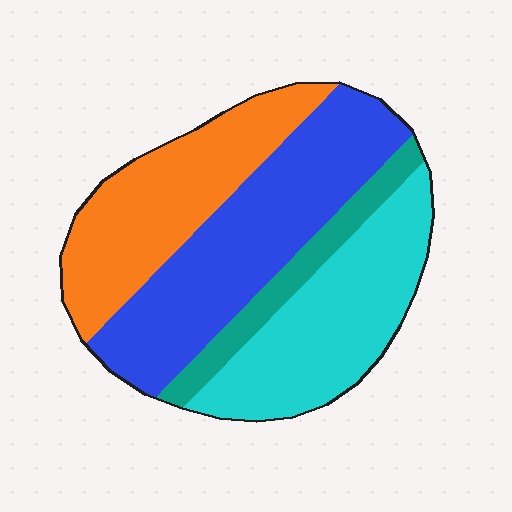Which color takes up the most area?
Blue, at roughly 35%.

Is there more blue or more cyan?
Blue.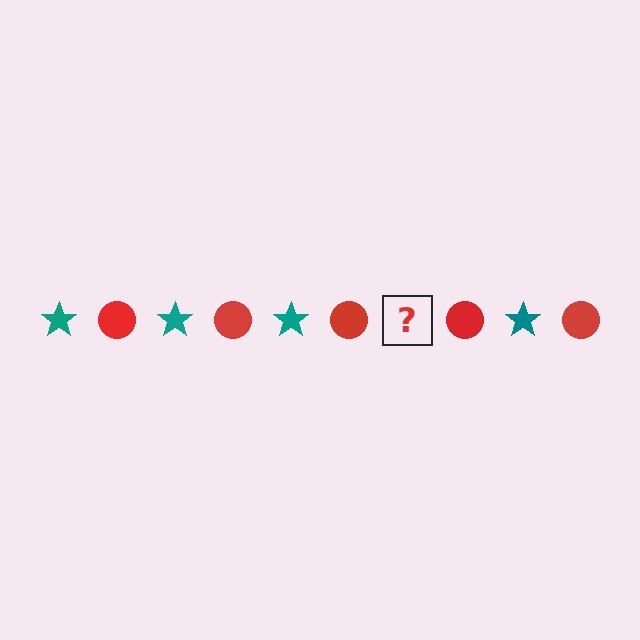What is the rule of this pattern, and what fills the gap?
The rule is that the pattern alternates between teal star and red circle. The gap should be filled with a teal star.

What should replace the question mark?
The question mark should be replaced with a teal star.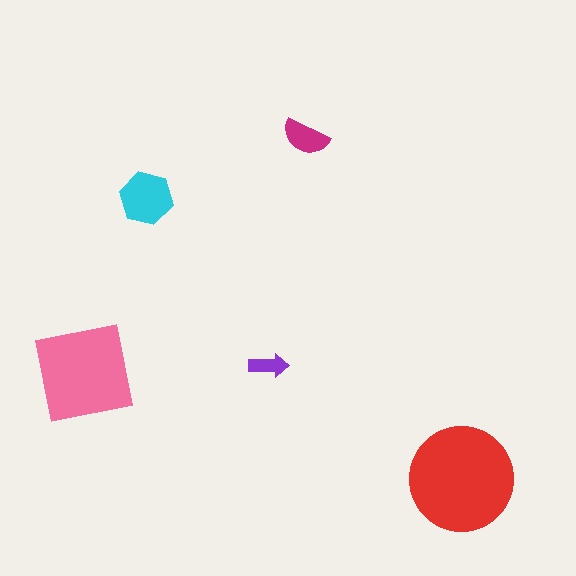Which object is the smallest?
The purple arrow.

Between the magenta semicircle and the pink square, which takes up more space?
The pink square.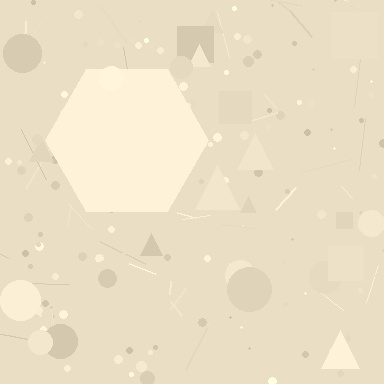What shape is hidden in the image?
A hexagon is hidden in the image.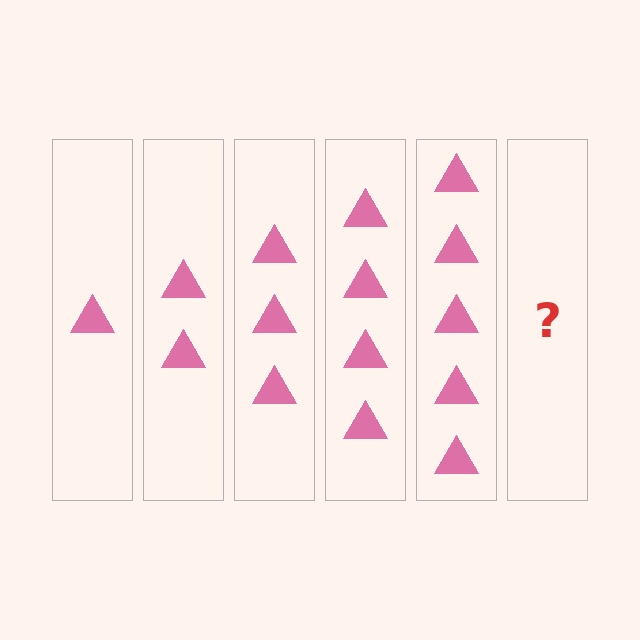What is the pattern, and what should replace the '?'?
The pattern is that each step adds one more triangle. The '?' should be 6 triangles.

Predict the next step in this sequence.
The next step is 6 triangles.